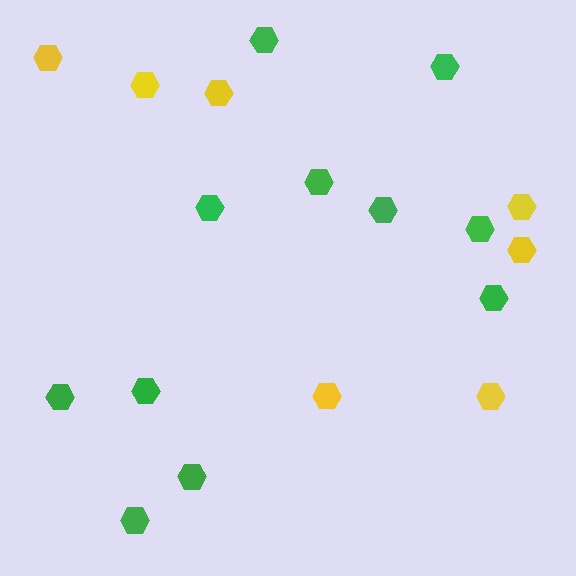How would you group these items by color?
There are 2 groups: one group of green hexagons (11) and one group of yellow hexagons (7).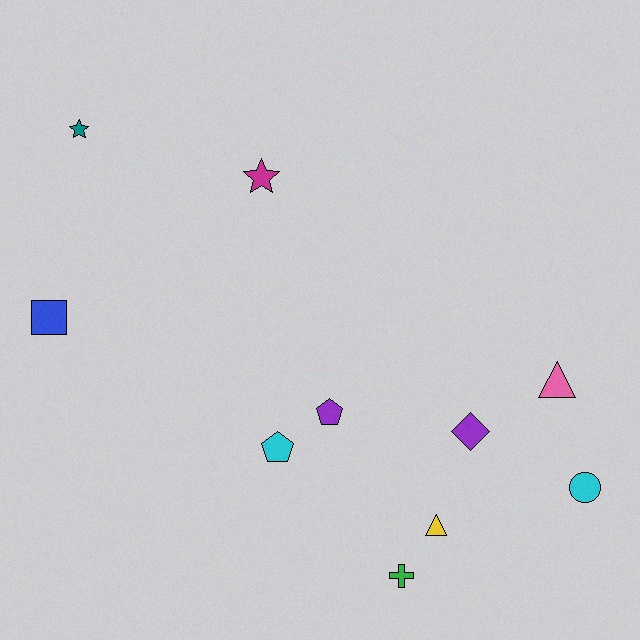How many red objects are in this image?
There are no red objects.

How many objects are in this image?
There are 10 objects.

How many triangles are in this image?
There are 2 triangles.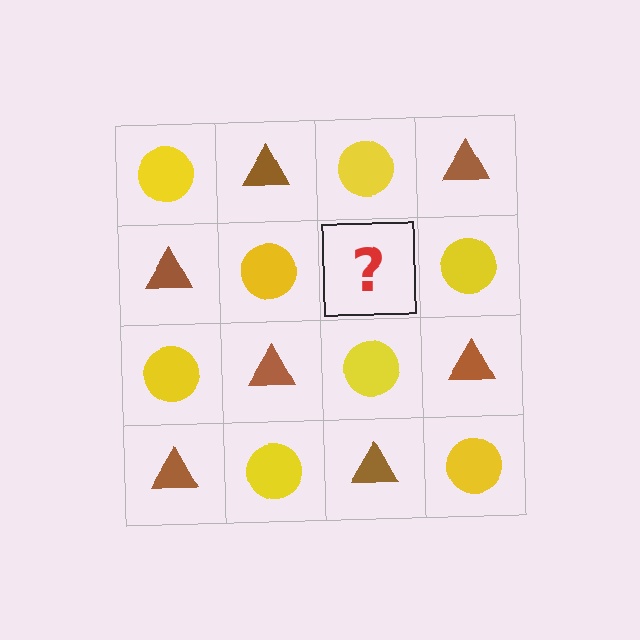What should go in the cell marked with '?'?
The missing cell should contain a brown triangle.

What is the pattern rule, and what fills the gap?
The rule is that it alternates yellow circle and brown triangle in a checkerboard pattern. The gap should be filled with a brown triangle.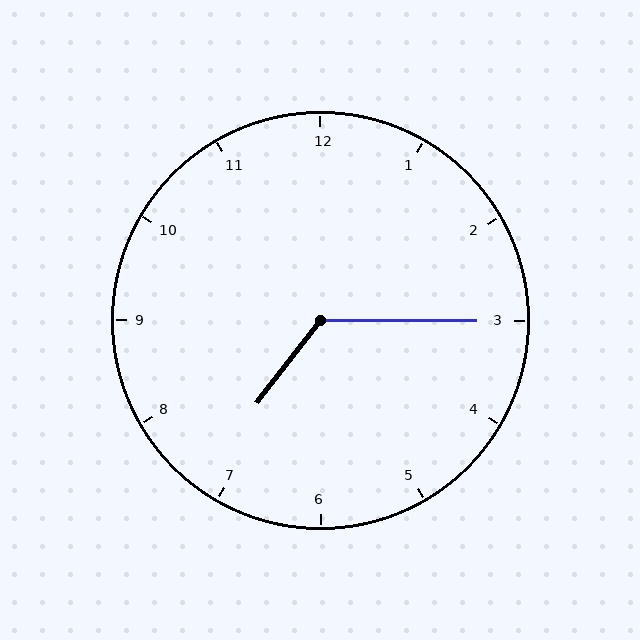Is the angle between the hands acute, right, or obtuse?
It is obtuse.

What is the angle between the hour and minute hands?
Approximately 128 degrees.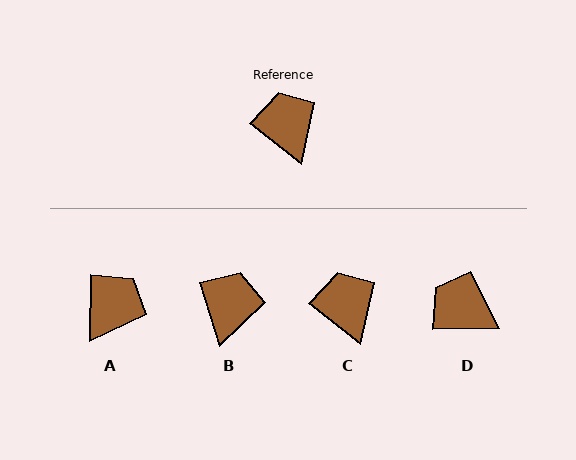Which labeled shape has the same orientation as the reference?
C.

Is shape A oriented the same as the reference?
No, it is off by about 53 degrees.